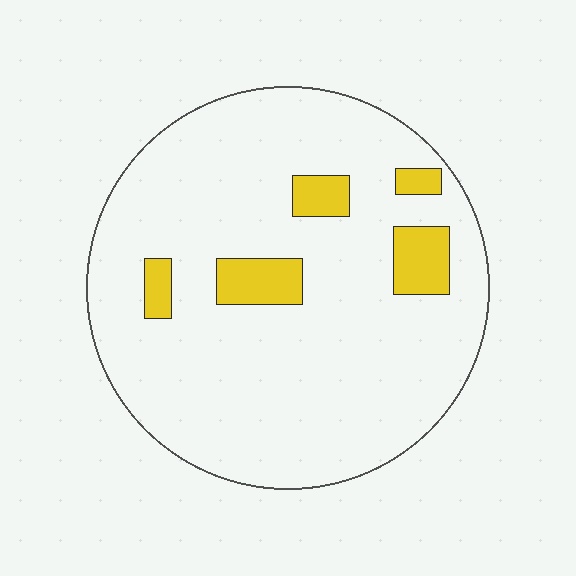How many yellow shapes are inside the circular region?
5.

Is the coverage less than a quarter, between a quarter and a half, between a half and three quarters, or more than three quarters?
Less than a quarter.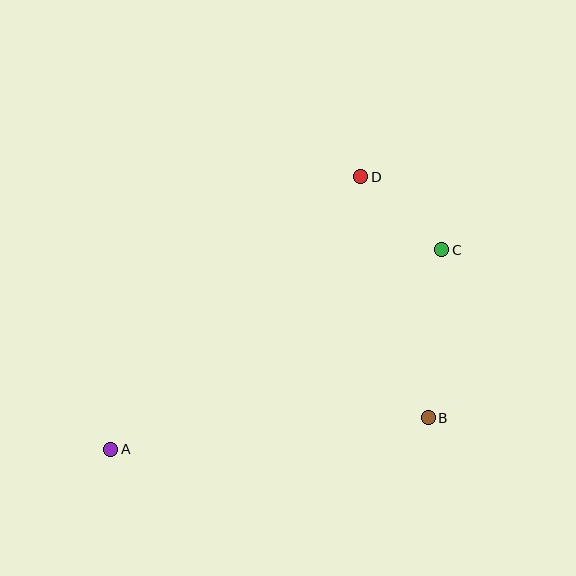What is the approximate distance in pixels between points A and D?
The distance between A and D is approximately 370 pixels.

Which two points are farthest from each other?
Points A and C are farthest from each other.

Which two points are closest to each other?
Points C and D are closest to each other.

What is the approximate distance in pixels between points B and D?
The distance between B and D is approximately 250 pixels.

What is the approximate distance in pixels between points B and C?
The distance between B and C is approximately 169 pixels.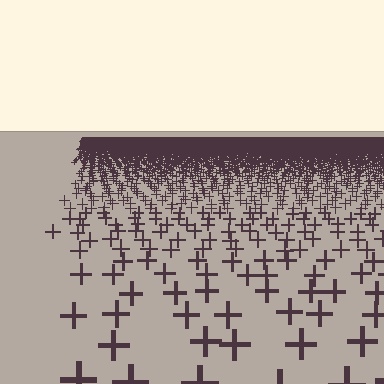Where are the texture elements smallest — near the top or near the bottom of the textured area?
Near the top.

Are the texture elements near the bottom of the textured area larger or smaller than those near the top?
Larger. Near the bottom, elements are closer to the viewer and appear at a bigger on-screen size.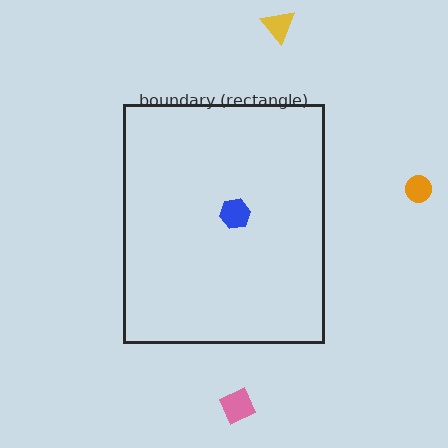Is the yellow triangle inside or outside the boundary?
Outside.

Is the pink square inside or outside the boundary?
Outside.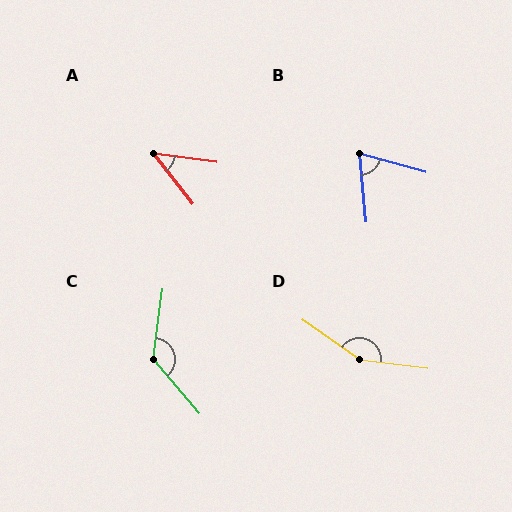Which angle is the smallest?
A, at approximately 45 degrees.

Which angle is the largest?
D, at approximately 152 degrees.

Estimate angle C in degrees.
Approximately 132 degrees.